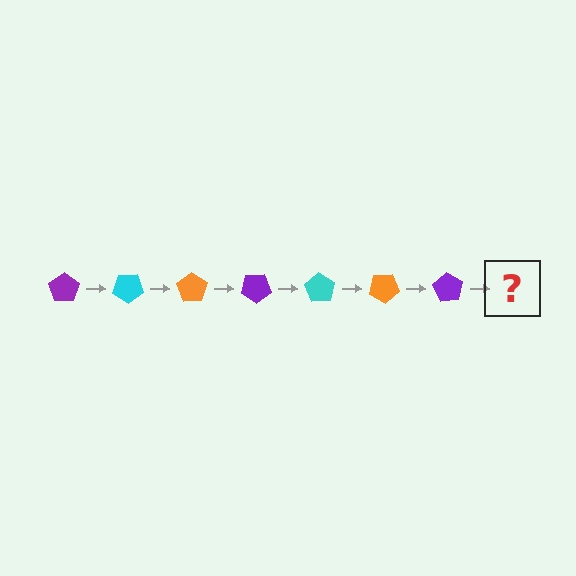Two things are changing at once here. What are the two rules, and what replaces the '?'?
The two rules are that it rotates 35 degrees each step and the color cycles through purple, cyan, and orange. The '?' should be a cyan pentagon, rotated 245 degrees from the start.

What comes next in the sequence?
The next element should be a cyan pentagon, rotated 245 degrees from the start.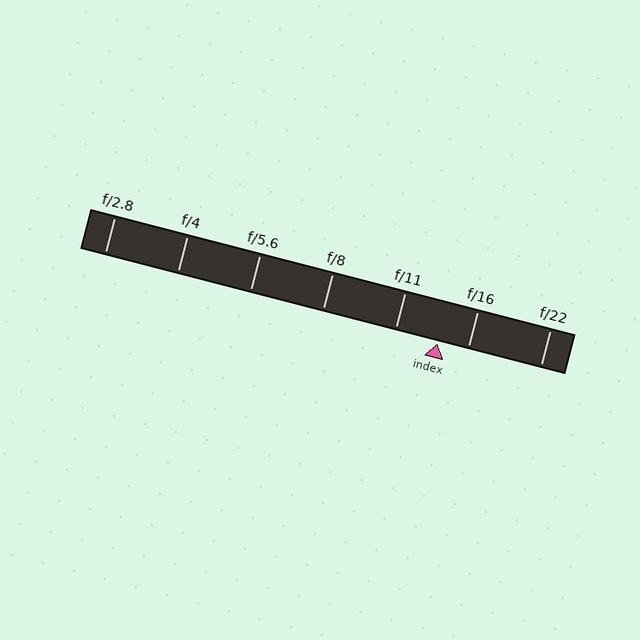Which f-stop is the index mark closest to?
The index mark is closest to f/16.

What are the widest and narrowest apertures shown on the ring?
The widest aperture shown is f/2.8 and the narrowest is f/22.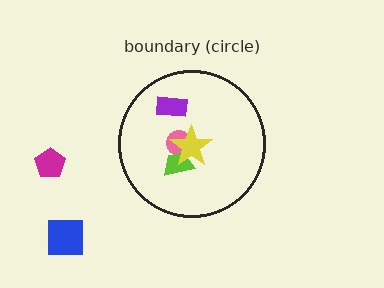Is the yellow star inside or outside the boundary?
Inside.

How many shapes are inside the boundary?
4 inside, 2 outside.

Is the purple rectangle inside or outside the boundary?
Inside.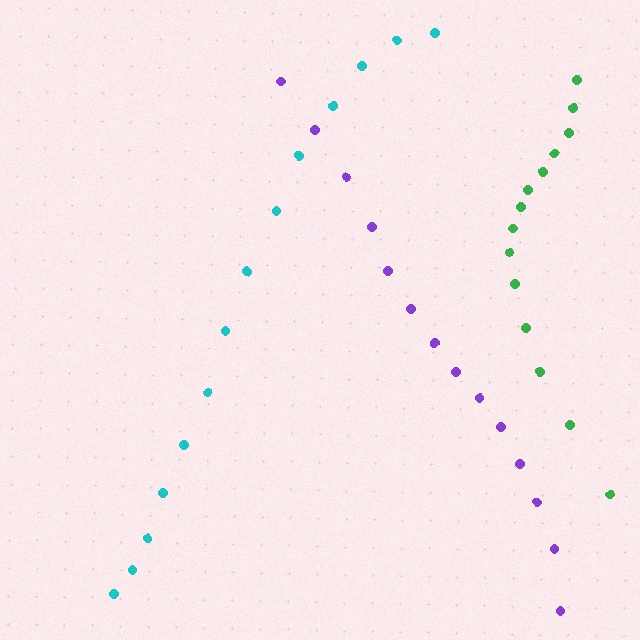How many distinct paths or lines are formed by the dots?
There are 3 distinct paths.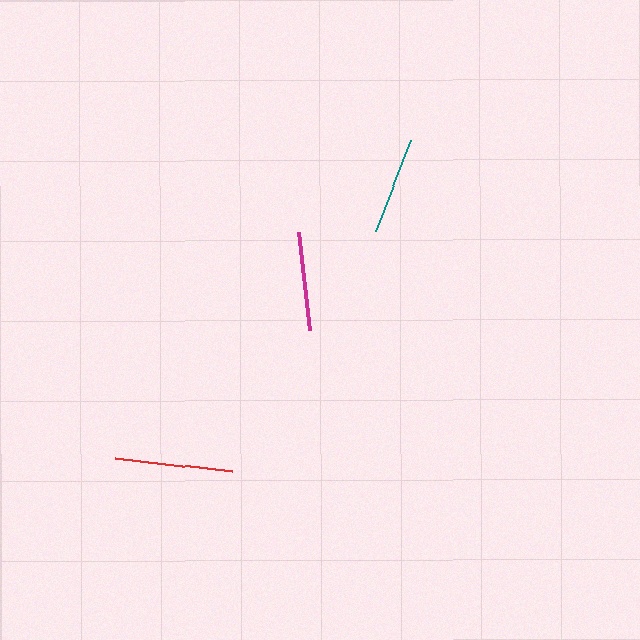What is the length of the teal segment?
The teal segment is approximately 98 pixels long.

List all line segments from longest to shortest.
From longest to shortest: red, magenta, teal.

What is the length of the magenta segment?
The magenta segment is approximately 98 pixels long.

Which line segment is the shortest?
The teal line is the shortest at approximately 98 pixels.